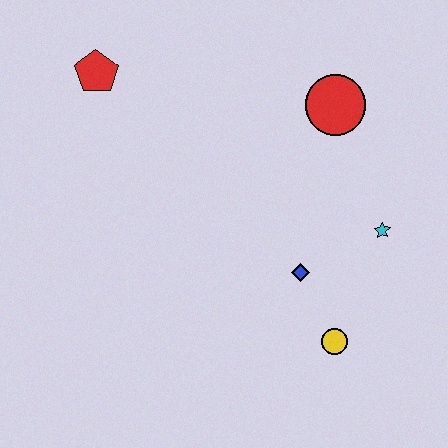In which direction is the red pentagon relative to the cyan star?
The red pentagon is to the left of the cyan star.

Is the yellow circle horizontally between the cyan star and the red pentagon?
Yes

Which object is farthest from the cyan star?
The red pentagon is farthest from the cyan star.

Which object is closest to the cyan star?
The blue diamond is closest to the cyan star.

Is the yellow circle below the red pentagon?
Yes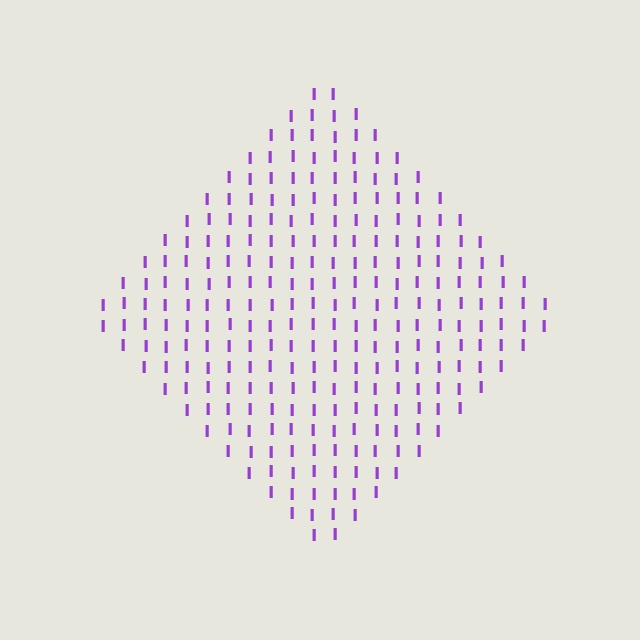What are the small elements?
The small elements are letter I's.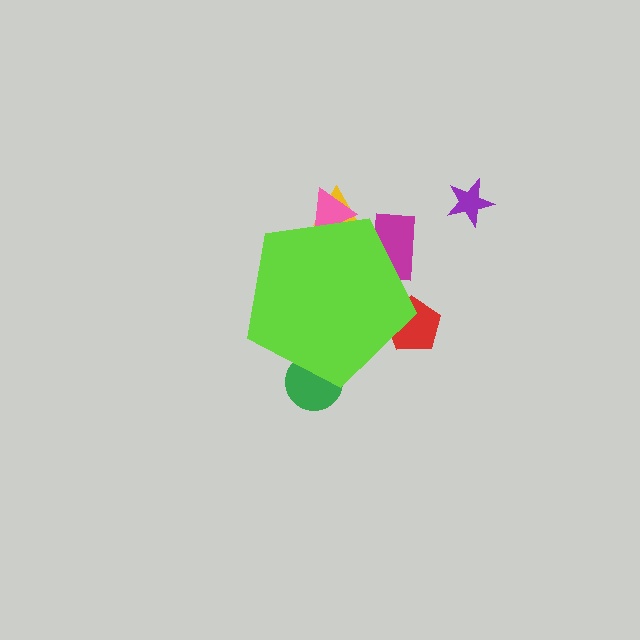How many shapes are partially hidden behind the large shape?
5 shapes are partially hidden.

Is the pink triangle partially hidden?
Yes, the pink triangle is partially hidden behind the lime pentagon.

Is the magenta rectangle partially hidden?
Yes, the magenta rectangle is partially hidden behind the lime pentagon.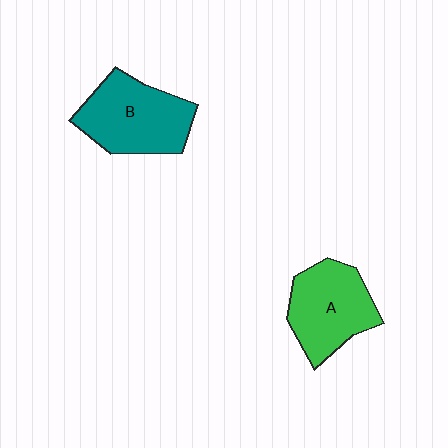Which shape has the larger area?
Shape B (teal).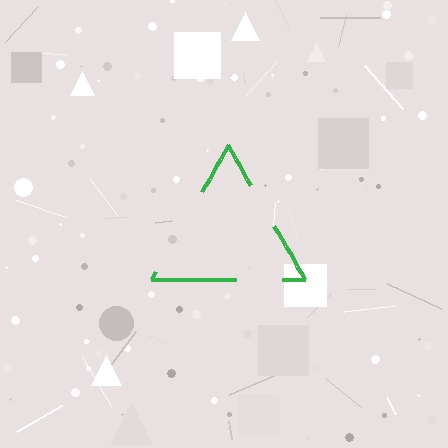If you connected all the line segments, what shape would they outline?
They would outline a triangle.